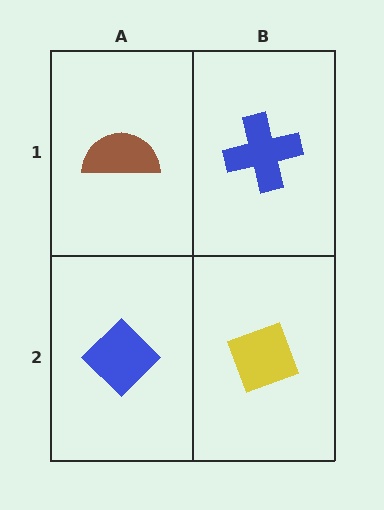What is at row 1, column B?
A blue cross.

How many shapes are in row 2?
2 shapes.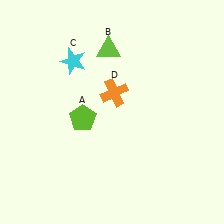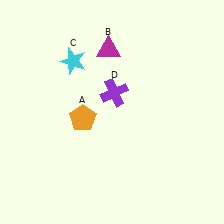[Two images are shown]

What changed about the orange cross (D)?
In Image 1, D is orange. In Image 2, it changed to purple.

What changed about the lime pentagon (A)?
In Image 1, A is lime. In Image 2, it changed to orange.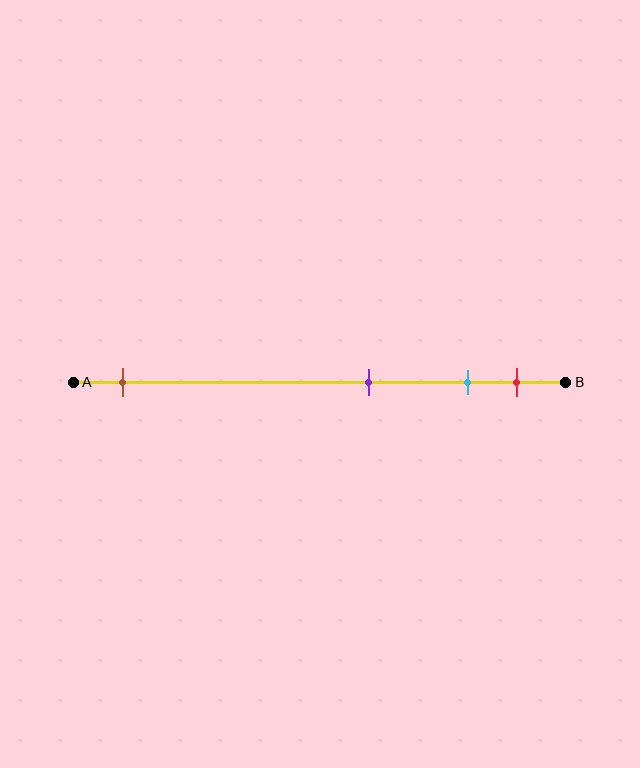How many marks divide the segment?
There are 4 marks dividing the segment.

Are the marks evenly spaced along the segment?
No, the marks are not evenly spaced.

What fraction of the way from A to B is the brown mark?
The brown mark is approximately 10% (0.1) of the way from A to B.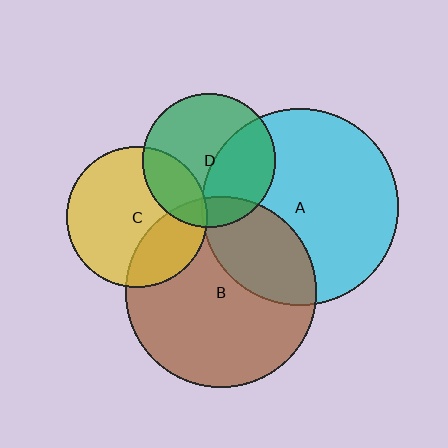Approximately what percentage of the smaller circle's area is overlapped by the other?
Approximately 30%.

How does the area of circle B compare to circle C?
Approximately 1.9 times.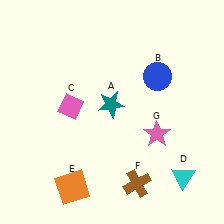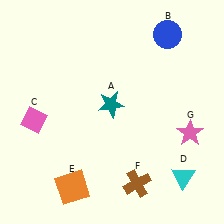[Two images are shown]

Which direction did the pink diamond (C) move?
The pink diamond (C) moved left.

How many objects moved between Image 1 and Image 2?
3 objects moved between the two images.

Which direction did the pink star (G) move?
The pink star (G) moved right.